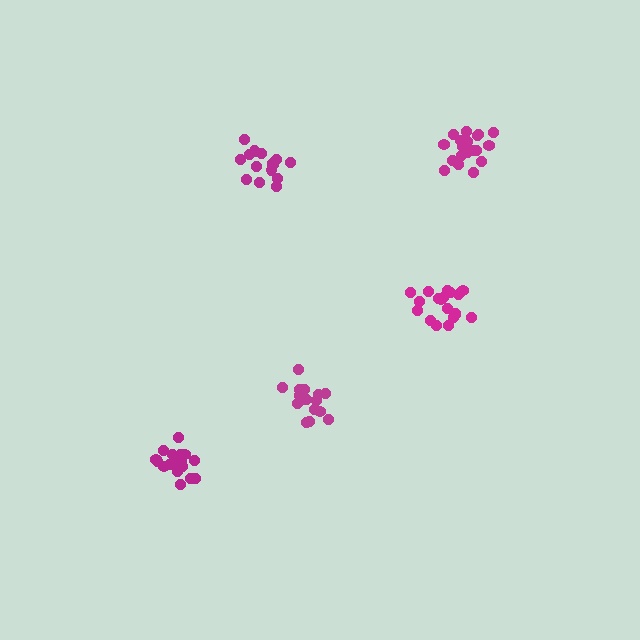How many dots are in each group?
Group 1: 20 dots, Group 2: 20 dots, Group 3: 17 dots, Group 4: 16 dots, Group 5: 19 dots (92 total).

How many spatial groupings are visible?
There are 5 spatial groupings.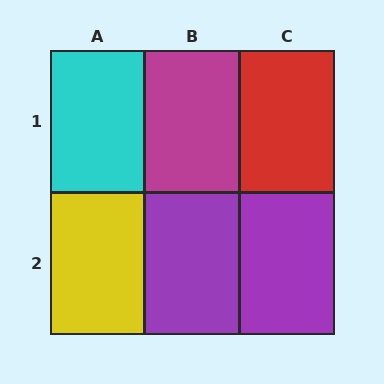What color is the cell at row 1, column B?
Magenta.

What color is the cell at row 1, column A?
Cyan.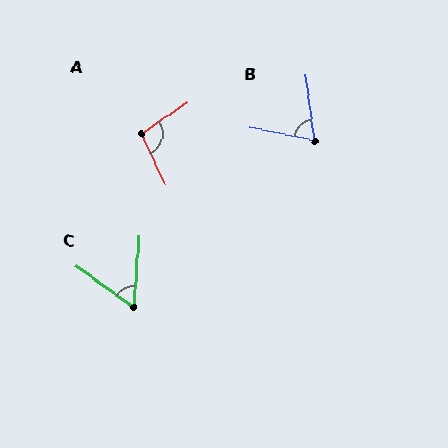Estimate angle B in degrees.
Approximately 71 degrees.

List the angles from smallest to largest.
C (58°), B (71°), A (99°).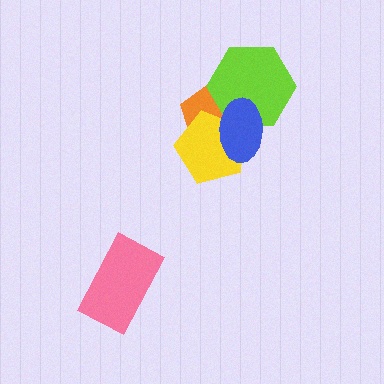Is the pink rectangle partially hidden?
No, no other shape covers it.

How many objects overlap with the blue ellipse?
3 objects overlap with the blue ellipse.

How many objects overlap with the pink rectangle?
0 objects overlap with the pink rectangle.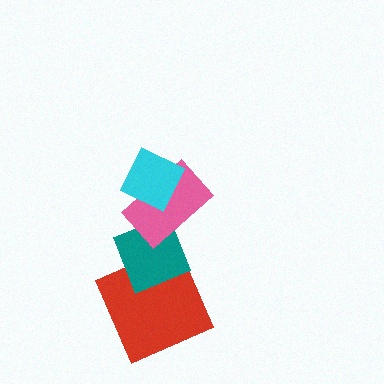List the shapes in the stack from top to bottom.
From top to bottom: the cyan diamond, the pink rectangle, the teal diamond, the red square.